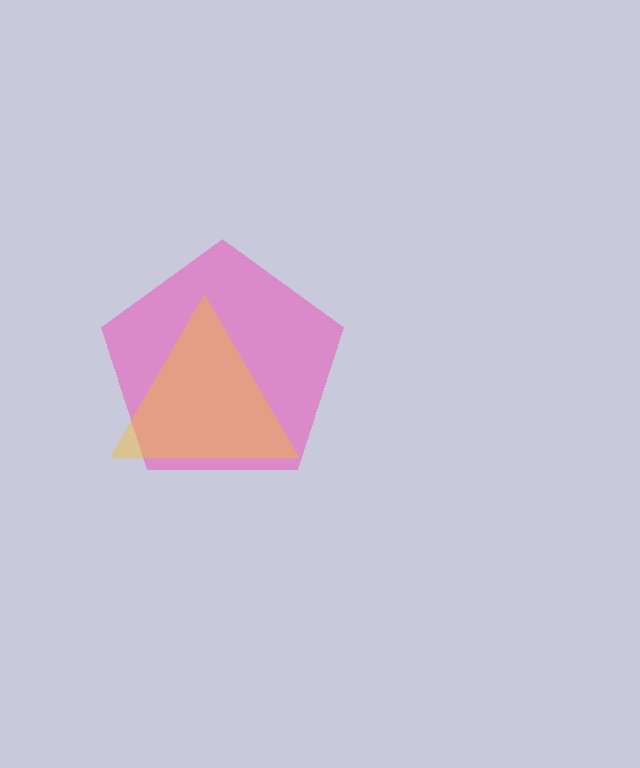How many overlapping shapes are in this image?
There are 2 overlapping shapes in the image.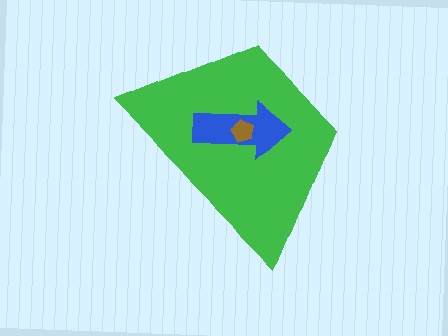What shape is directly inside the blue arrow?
The brown pentagon.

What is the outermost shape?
The green trapezoid.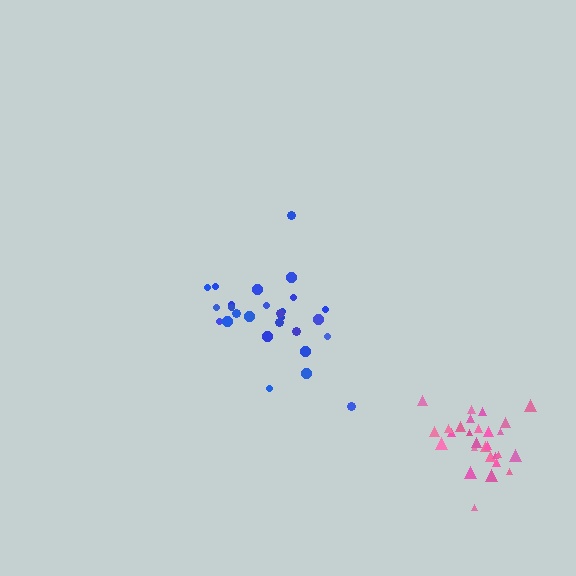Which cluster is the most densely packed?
Pink.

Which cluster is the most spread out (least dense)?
Blue.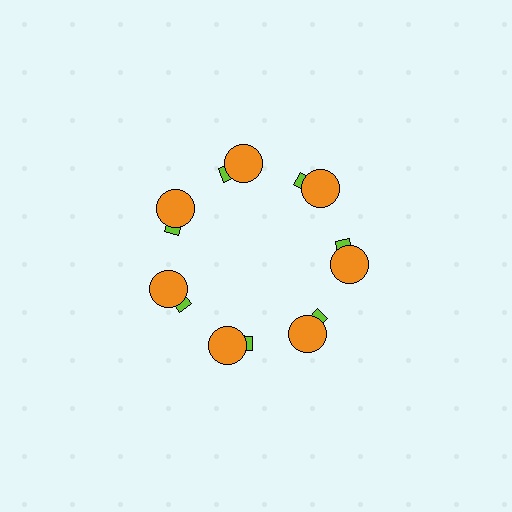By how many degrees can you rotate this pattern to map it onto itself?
The pattern maps onto itself every 51 degrees of rotation.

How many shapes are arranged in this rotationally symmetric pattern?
There are 14 shapes, arranged in 7 groups of 2.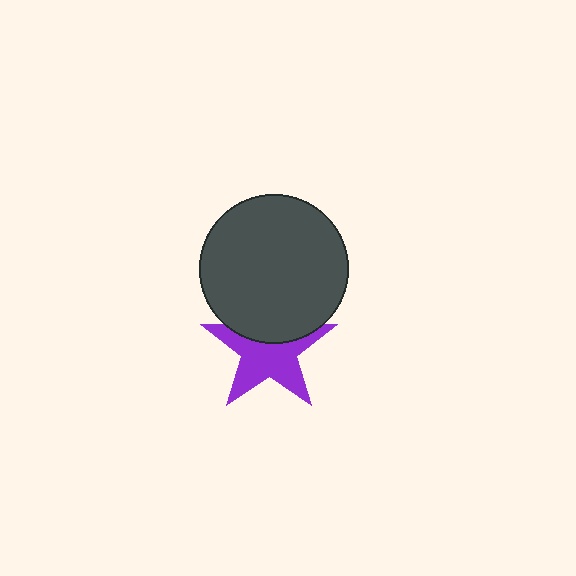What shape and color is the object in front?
The object in front is a dark gray circle.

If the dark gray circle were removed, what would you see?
You would see the complete purple star.